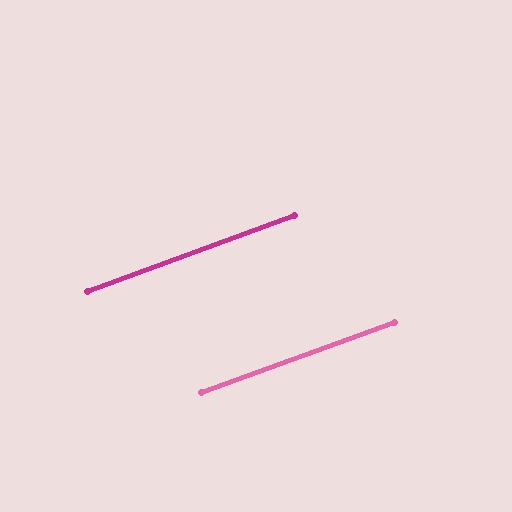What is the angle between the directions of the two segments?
Approximately 0 degrees.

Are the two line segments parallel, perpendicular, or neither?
Parallel — their directions differ by only 0.2°.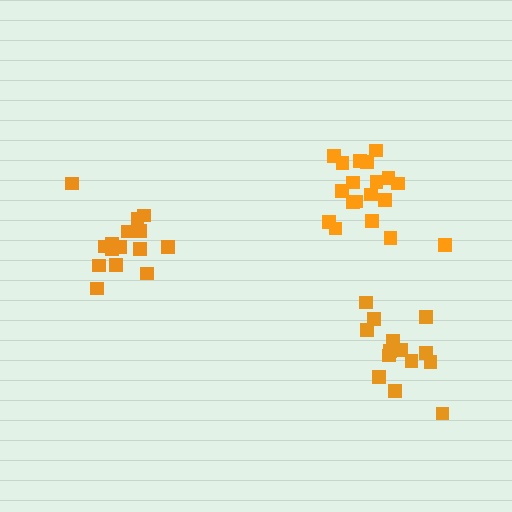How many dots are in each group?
Group 1: 15 dots, Group 2: 19 dots, Group 3: 14 dots (48 total).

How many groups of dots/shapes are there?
There are 3 groups.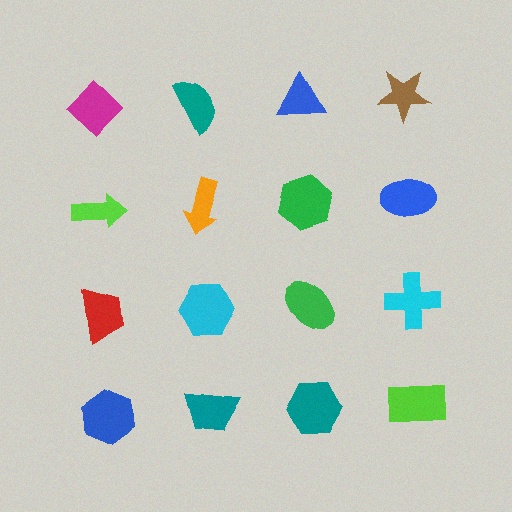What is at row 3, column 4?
A cyan cross.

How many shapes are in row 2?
4 shapes.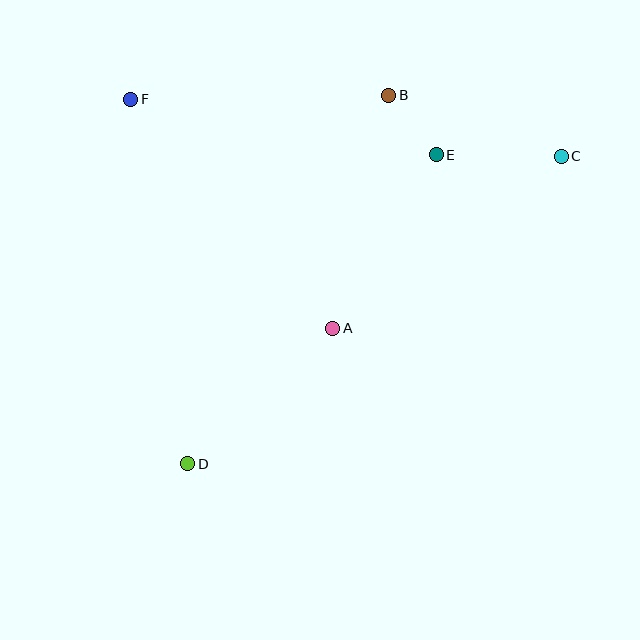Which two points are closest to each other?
Points B and E are closest to each other.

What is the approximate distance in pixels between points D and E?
The distance between D and E is approximately 397 pixels.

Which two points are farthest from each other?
Points C and D are farthest from each other.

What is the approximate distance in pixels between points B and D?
The distance between B and D is approximately 420 pixels.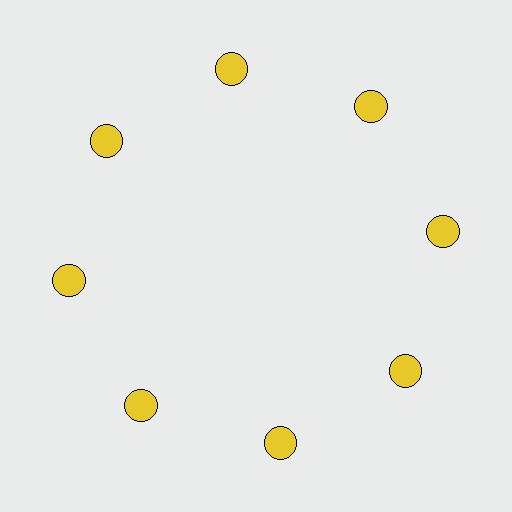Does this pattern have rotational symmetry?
Yes, this pattern has 8-fold rotational symmetry. It looks the same after rotating 45 degrees around the center.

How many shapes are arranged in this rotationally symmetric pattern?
There are 8 shapes, arranged in 8 groups of 1.